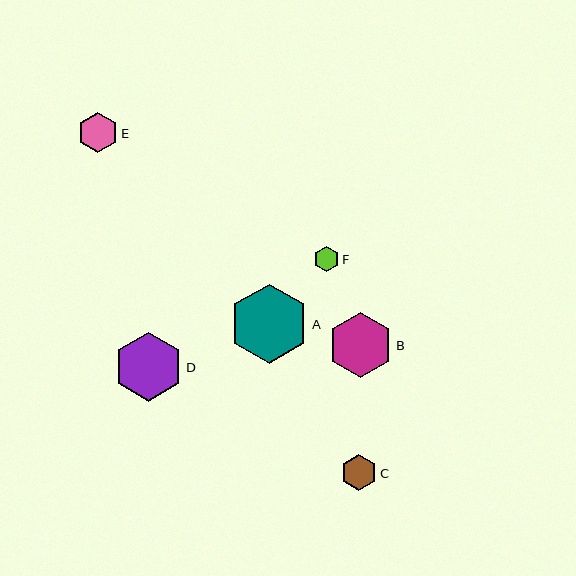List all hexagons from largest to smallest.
From largest to smallest: A, D, B, E, C, F.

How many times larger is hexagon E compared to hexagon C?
Hexagon E is approximately 1.1 times the size of hexagon C.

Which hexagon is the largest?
Hexagon A is the largest with a size of approximately 79 pixels.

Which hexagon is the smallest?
Hexagon F is the smallest with a size of approximately 25 pixels.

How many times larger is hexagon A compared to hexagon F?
Hexagon A is approximately 3.1 times the size of hexagon F.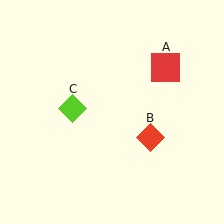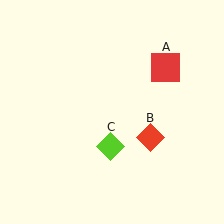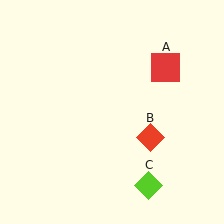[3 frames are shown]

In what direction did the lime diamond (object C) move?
The lime diamond (object C) moved down and to the right.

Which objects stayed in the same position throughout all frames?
Red square (object A) and red diamond (object B) remained stationary.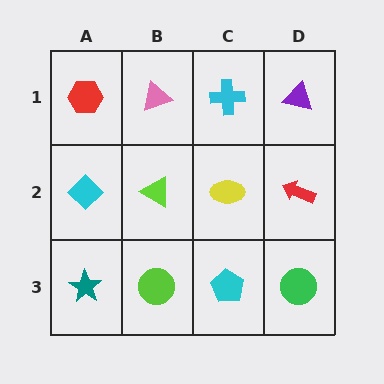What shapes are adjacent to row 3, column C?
A yellow ellipse (row 2, column C), a lime circle (row 3, column B), a green circle (row 3, column D).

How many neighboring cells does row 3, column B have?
3.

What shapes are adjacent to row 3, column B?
A lime triangle (row 2, column B), a teal star (row 3, column A), a cyan pentagon (row 3, column C).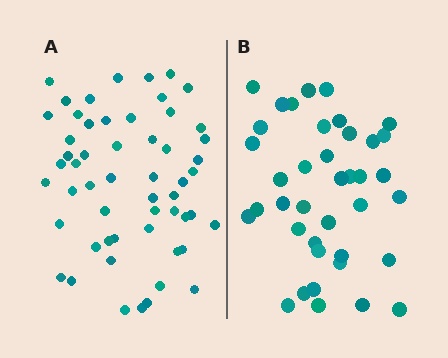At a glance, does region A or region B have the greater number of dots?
Region A (the left region) has more dots.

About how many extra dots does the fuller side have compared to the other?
Region A has approximately 15 more dots than region B.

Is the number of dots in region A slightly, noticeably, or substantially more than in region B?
Region A has noticeably more, but not dramatically so. The ratio is roughly 1.4 to 1.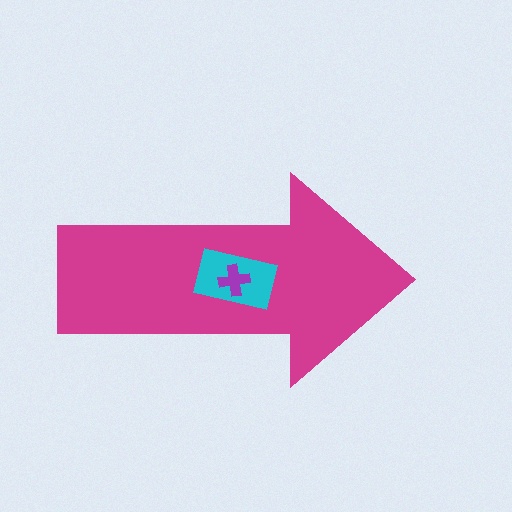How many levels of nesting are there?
3.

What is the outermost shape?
The magenta arrow.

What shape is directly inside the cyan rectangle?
The purple cross.